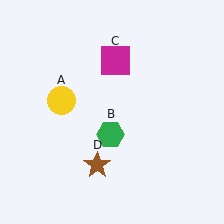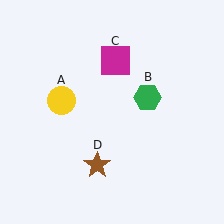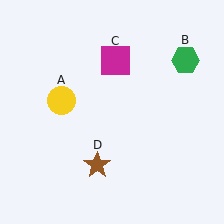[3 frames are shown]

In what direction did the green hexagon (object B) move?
The green hexagon (object B) moved up and to the right.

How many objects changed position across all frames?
1 object changed position: green hexagon (object B).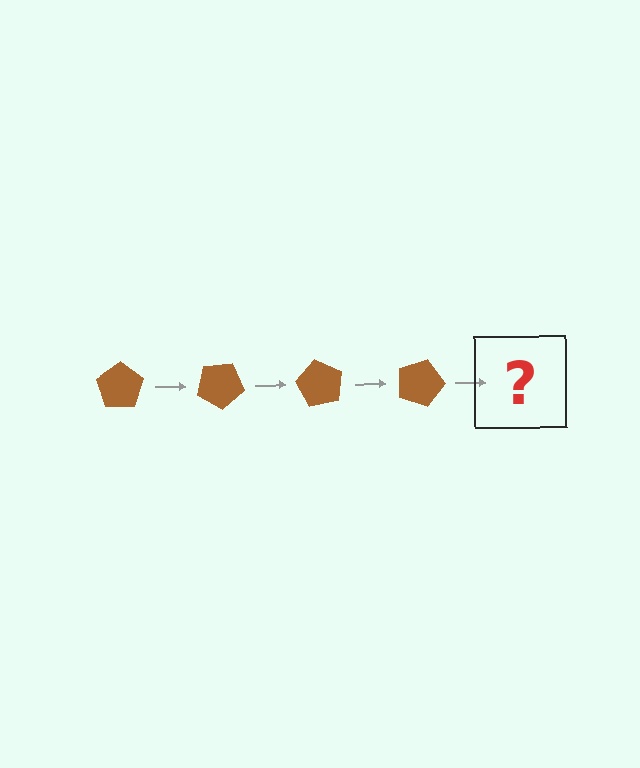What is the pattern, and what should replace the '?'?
The pattern is that the pentagon rotates 30 degrees each step. The '?' should be a brown pentagon rotated 120 degrees.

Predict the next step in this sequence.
The next step is a brown pentagon rotated 120 degrees.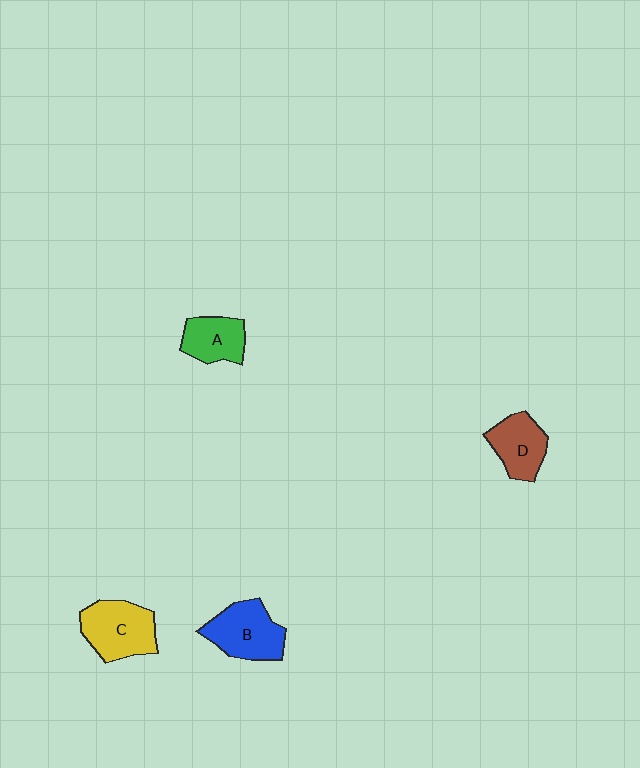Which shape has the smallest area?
Shape A (green).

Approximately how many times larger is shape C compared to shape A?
Approximately 1.4 times.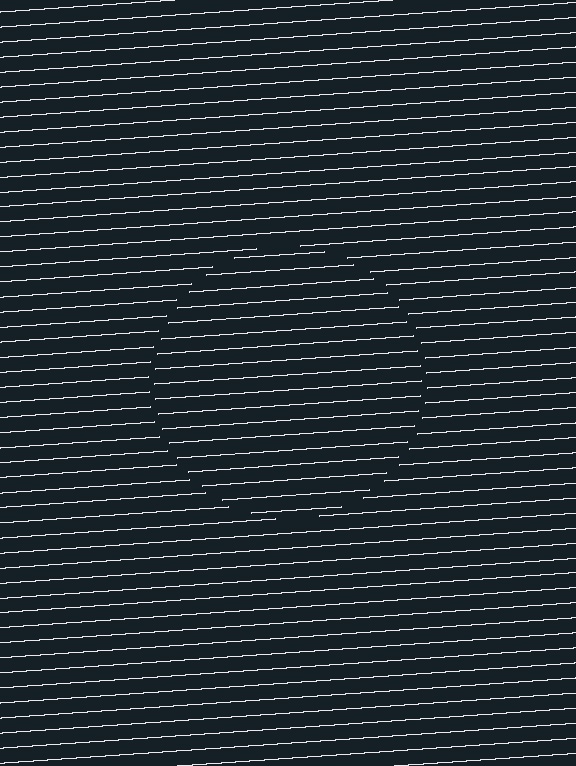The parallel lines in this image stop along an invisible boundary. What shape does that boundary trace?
An illusory circle. The interior of the shape contains the same grating, shifted by half a period — the contour is defined by the phase discontinuity where line-ends from the inner and outer gratings abut.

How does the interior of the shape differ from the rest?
The interior of the shape contains the same grating, shifted by half a period — the contour is defined by the phase discontinuity where line-ends from the inner and outer gratings abut.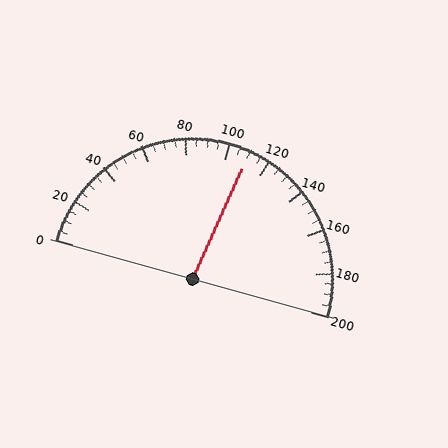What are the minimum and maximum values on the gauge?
The gauge ranges from 0 to 200.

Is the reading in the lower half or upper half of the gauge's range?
The reading is in the upper half of the range (0 to 200).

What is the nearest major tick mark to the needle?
The nearest major tick mark is 120.